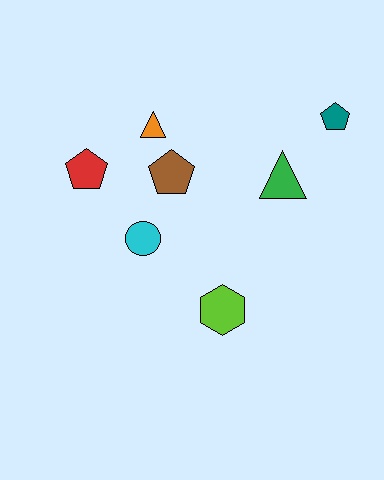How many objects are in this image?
There are 7 objects.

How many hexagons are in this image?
There is 1 hexagon.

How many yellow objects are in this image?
There are no yellow objects.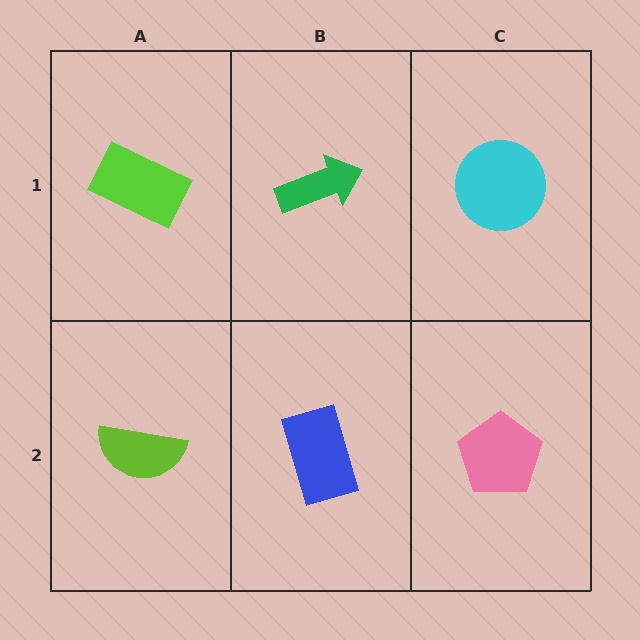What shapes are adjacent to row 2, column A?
A lime rectangle (row 1, column A), a blue rectangle (row 2, column B).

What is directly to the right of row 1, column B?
A cyan circle.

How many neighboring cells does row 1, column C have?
2.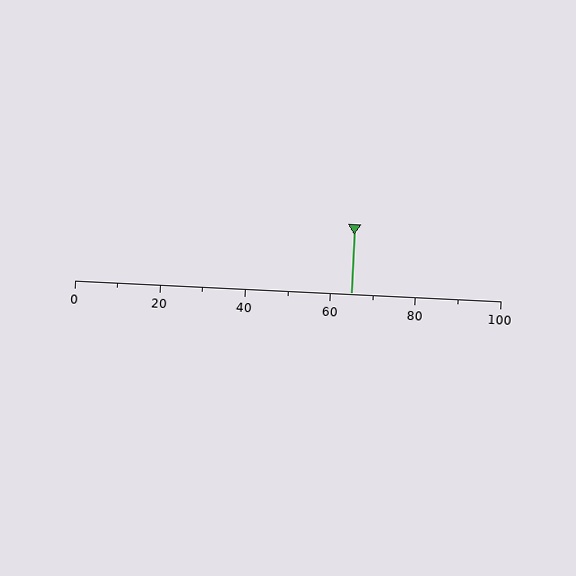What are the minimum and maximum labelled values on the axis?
The axis runs from 0 to 100.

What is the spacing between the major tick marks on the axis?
The major ticks are spaced 20 apart.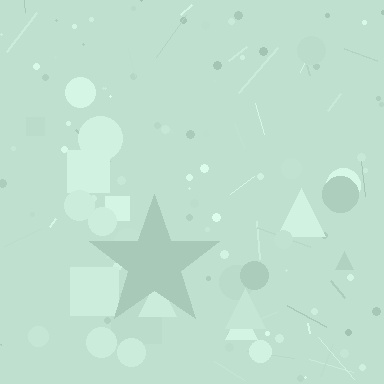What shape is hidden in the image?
A star is hidden in the image.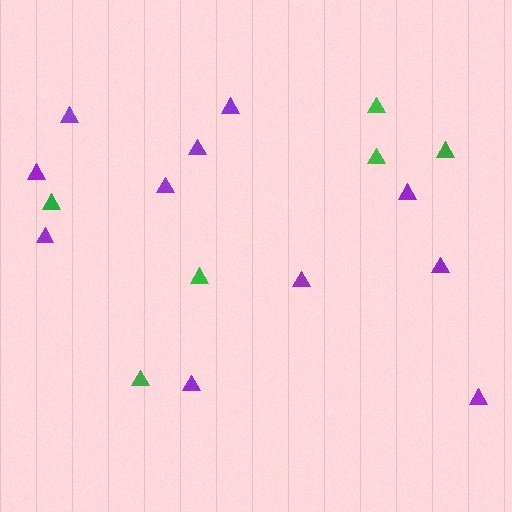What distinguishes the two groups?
There are 2 groups: one group of purple triangles (11) and one group of green triangles (6).